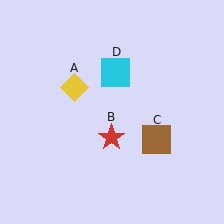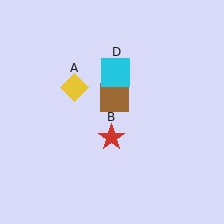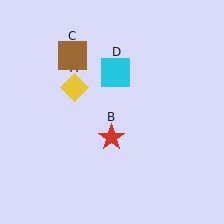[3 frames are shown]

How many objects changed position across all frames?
1 object changed position: brown square (object C).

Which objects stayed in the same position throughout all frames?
Yellow diamond (object A) and red star (object B) and cyan square (object D) remained stationary.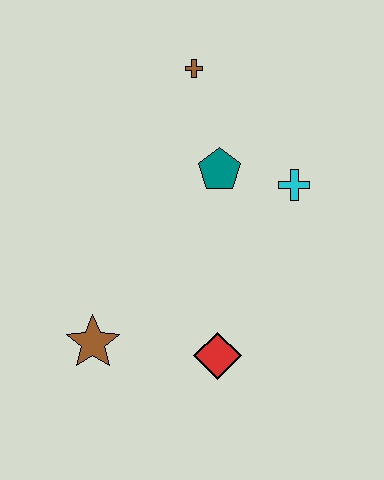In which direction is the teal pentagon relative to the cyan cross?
The teal pentagon is to the left of the cyan cross.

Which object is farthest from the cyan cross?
The brown star is farthest from the cyan cross.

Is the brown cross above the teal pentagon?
Yes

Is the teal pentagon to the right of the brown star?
Yes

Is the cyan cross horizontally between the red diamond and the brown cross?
No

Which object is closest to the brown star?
The red diamond is closest to the brown star.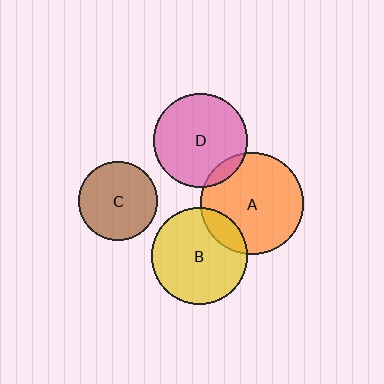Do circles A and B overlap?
Yes.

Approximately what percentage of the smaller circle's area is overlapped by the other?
Approximately 15%.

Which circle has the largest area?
Circle A (orange).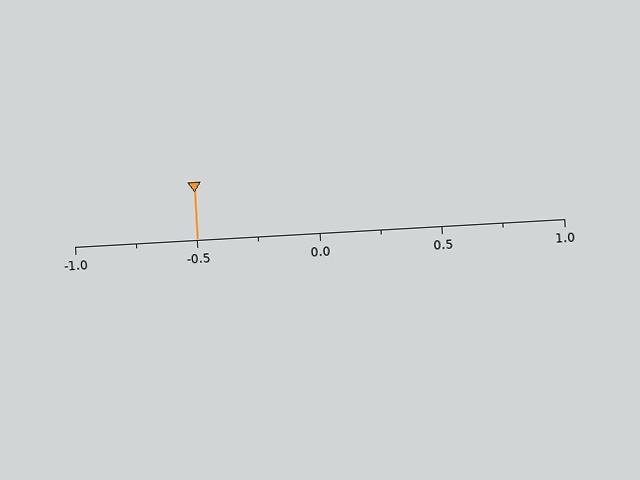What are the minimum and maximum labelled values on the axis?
The axis runs from -1.0 to 1.0.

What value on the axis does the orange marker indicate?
The marker indicates approximately -0.5.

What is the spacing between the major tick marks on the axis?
The major ticks are spaced 0.5 apart.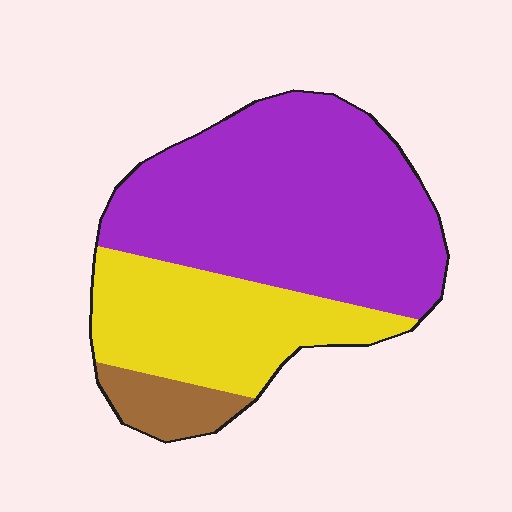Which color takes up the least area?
Brown, at roughly 10%.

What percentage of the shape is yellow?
Yellow takes up about one third (1/3) of the shape.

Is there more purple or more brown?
Purple.